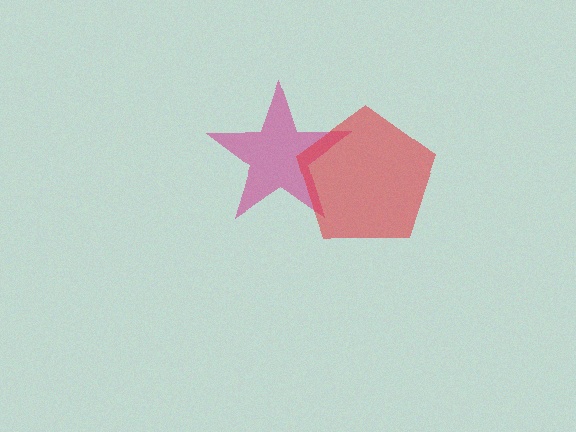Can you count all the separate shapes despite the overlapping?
Yes, there are 2 separate shapes.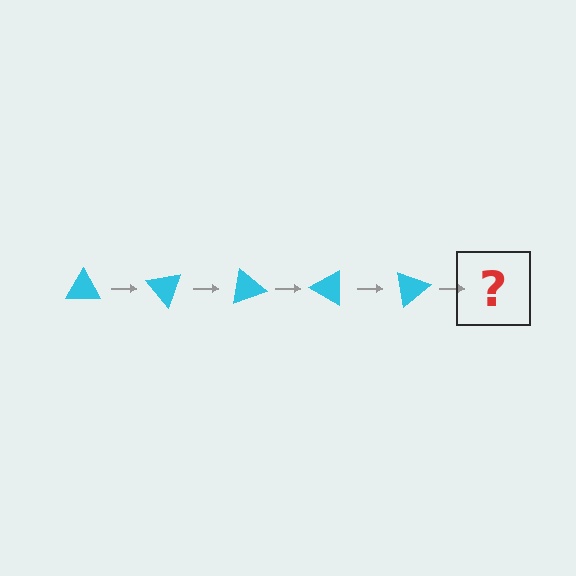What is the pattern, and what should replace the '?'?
The pattern is that the triangle rotates 50 degrees each step. The '?' should be a cyan triangle rotated 250 degrees.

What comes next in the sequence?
The next element should be a cyan triangle rotated 250 degrees.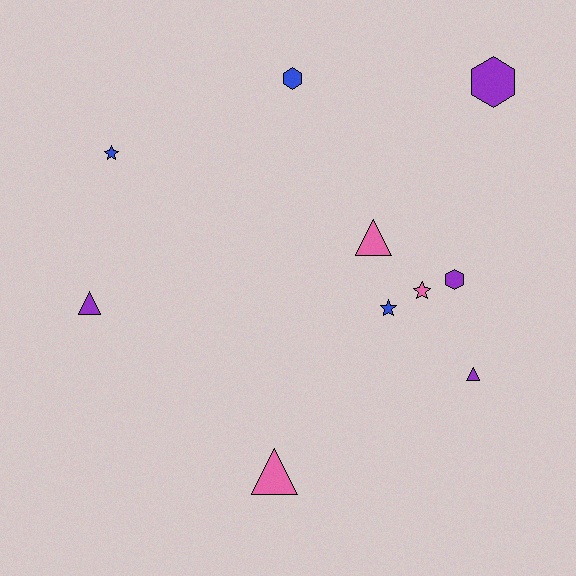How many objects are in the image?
There are 10 objects.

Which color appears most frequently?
Purple, with 4 objects.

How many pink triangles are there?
There are 2 pink triangles.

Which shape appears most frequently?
Triangle, with 4 objects.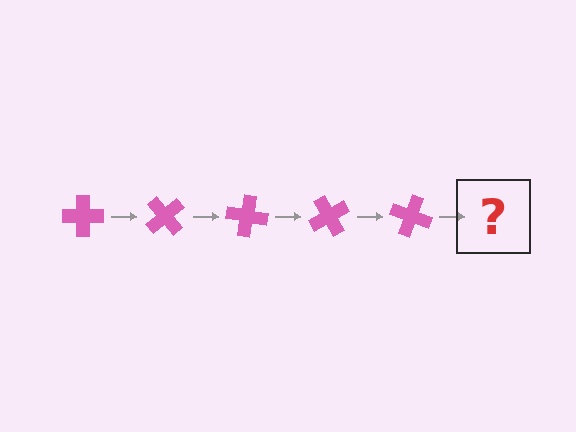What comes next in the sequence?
The next element should be a pink cross rotated 250 degrees.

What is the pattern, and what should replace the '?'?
The pattern is that the cross rotates 50 degrees each step. The '?' should be a pink cross rotated 250 degrees.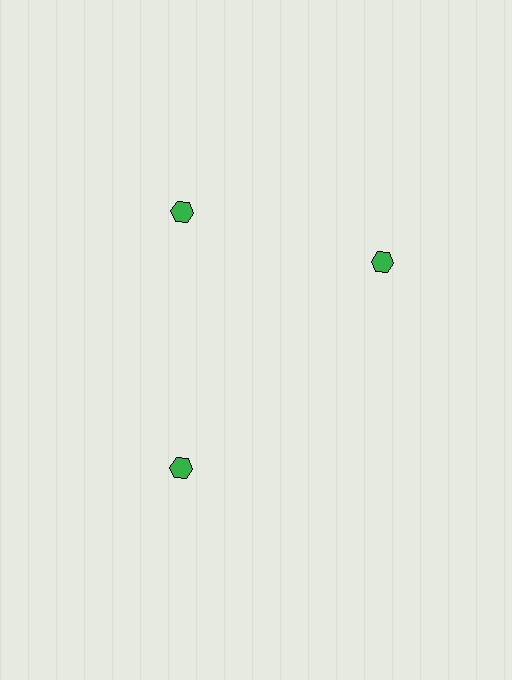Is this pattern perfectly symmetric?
No. The 3 green hexagons are arranged in a ring, but one element near the 3 o'clock position is rotated out of alignment along the ring, breaking the 3-fold rotational symmetry.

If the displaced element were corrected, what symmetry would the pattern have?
It would have 3-fold rotational symmetry — the pattern would map onto itself every 120 degrees.